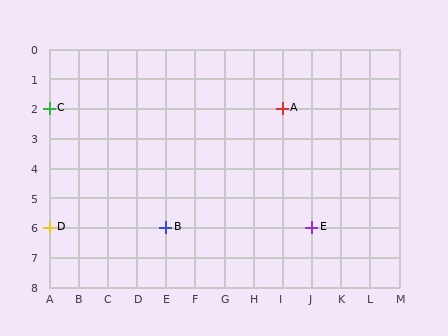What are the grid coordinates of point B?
Point B is at grid coordinates (E, 6).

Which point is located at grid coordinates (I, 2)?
Point A is at (I, 2).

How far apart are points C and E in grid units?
Points C and E are 9 columns and 4 rows apart (about 9.8 grid units diagonally).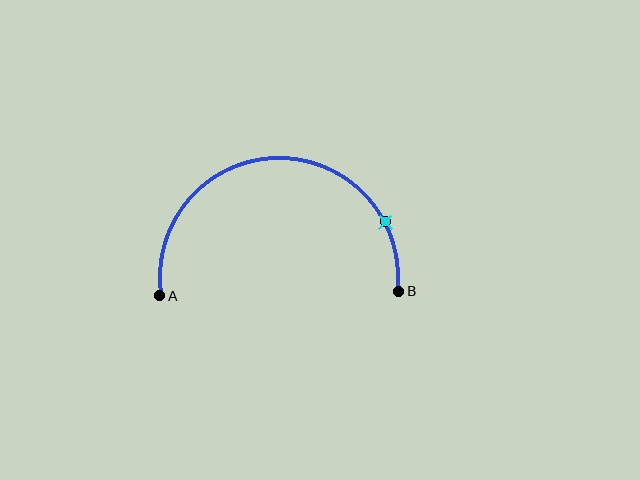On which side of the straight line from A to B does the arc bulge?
The arc bulges above the straight line connecting A and B.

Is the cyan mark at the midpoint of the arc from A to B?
No. The cyan mark lies on the arc but is closer to endpoint B. The arc midpoint would be at the point on the curve equidistant along the arc from both A and B.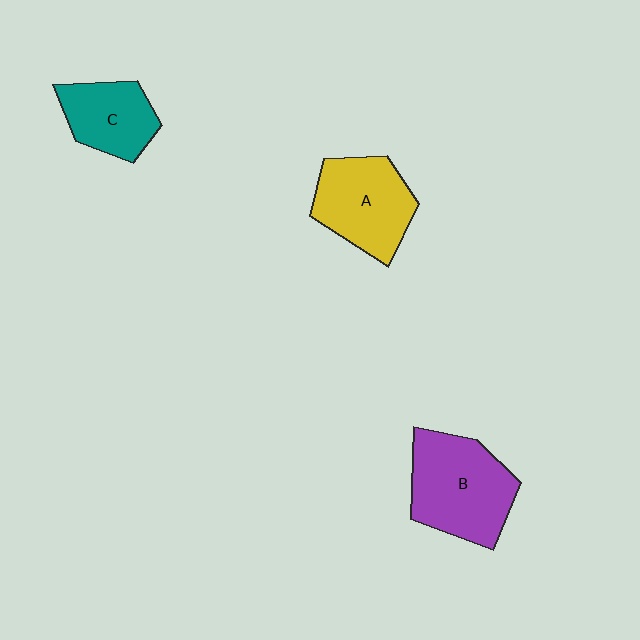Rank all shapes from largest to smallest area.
From largest to smallest: B (purple), A (yellow), C (teal).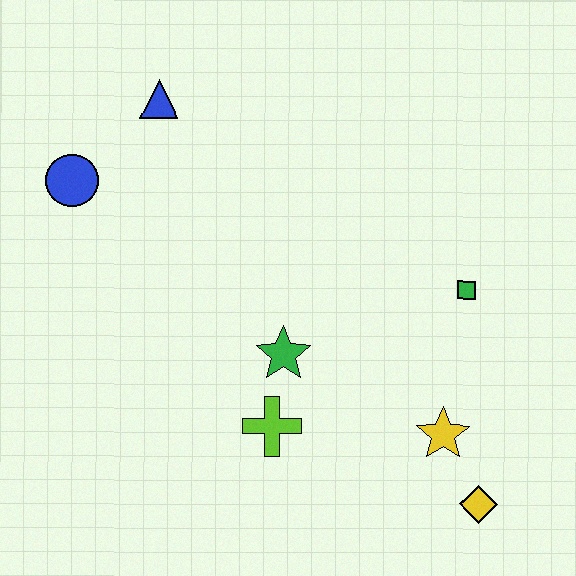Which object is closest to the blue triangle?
The blue circle is closest to the blue triangle.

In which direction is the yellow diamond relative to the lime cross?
The yellow diamond is to the right of the lime cross.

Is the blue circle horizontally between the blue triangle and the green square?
No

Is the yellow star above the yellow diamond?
Yes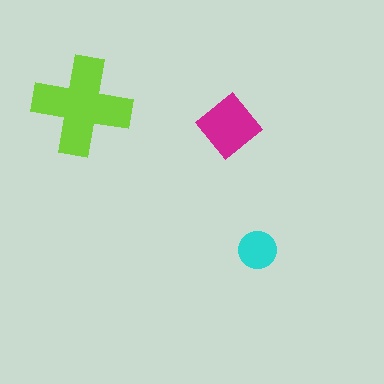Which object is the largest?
The lime cross.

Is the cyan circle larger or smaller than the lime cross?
Smaller.